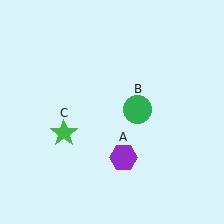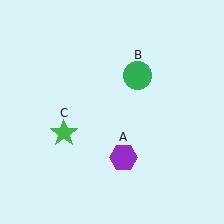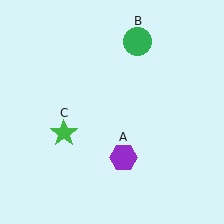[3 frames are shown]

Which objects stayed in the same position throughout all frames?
Purple hexagon (object A) and green star (object C) remained stationary.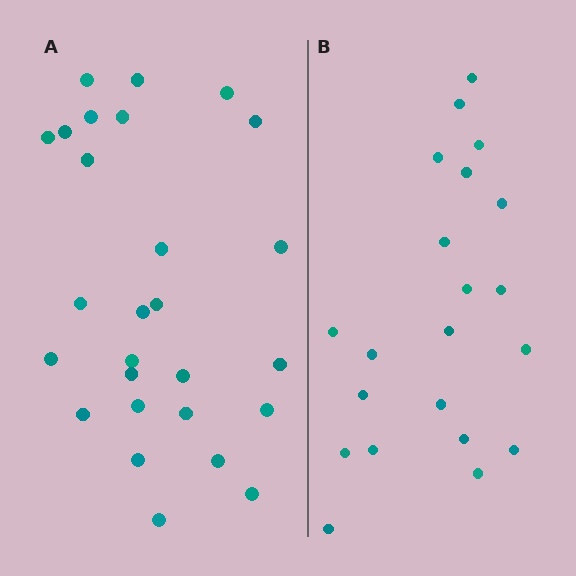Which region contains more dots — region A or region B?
Region A (the left region) has more dots.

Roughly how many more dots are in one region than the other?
Region A has about 6 more dots than region B.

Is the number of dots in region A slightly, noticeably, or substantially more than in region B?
Region A has noticeably more, but not dramatically so. The ratio is roughly 1.3 to 1.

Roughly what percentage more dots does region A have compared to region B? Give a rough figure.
About 30% more.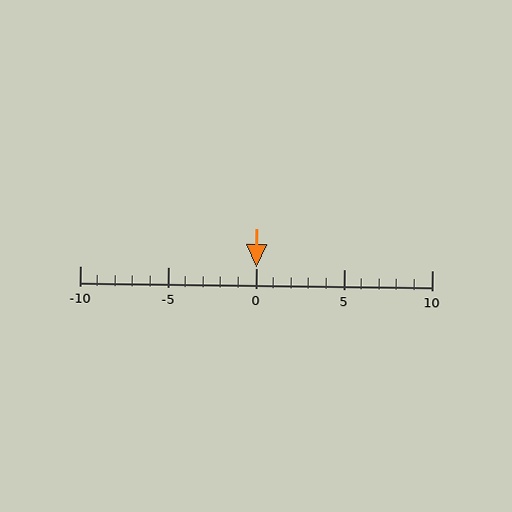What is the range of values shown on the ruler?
The ruler shows values from -10 to 10.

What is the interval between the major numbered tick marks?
The major tick marks are spaced 5 units apart.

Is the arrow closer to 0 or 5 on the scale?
The arrow is closer to 0.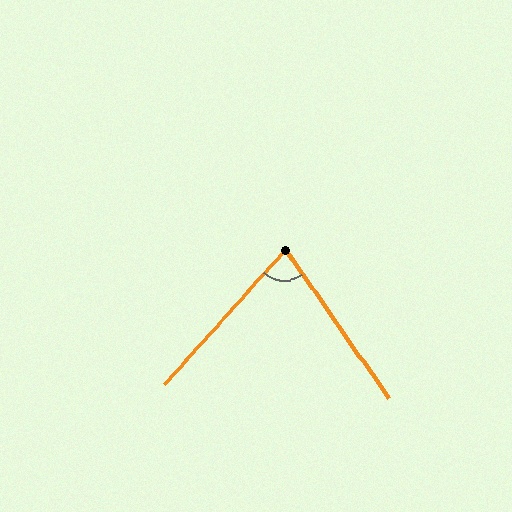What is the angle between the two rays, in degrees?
Approximately 77 degrees.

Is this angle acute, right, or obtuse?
It is acute.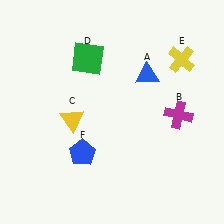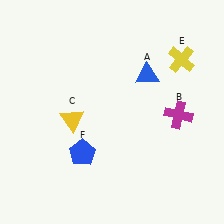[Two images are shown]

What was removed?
The green square (D) was removed in Image 2.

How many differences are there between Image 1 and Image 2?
There is 1 difference between the two images.